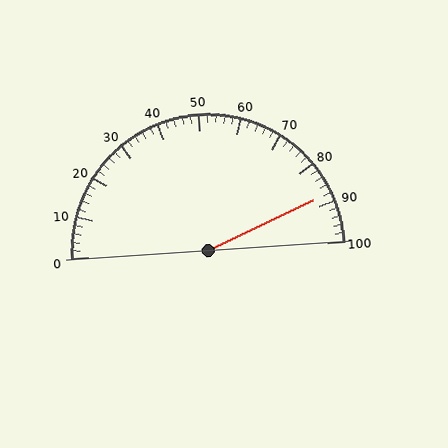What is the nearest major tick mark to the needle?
The nearest major tick mark is 90.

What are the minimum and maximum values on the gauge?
The gauge ranges from 0 to 100.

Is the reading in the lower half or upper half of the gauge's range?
The reading is in the upper half of the range (0 to 100).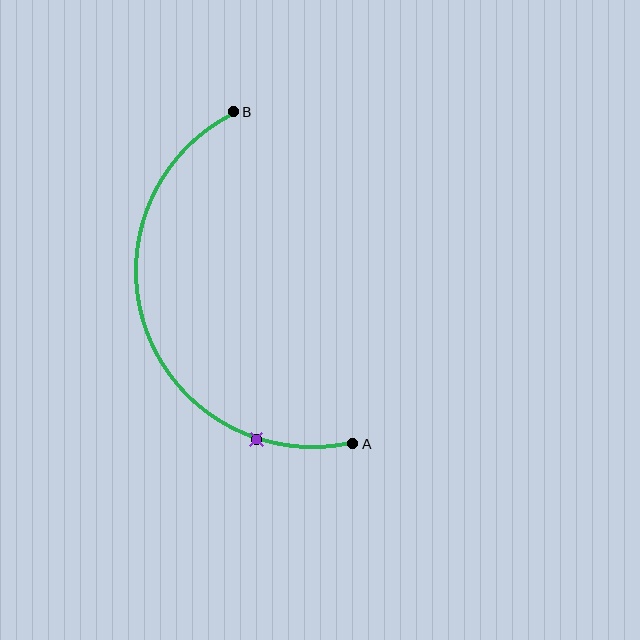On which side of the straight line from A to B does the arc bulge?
The arc bulges to the left of the straight line connecting A and B.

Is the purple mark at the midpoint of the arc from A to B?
No. The purple mark lies on the arc but is closer to endpoint A. The arc midpoint would be at the point on the curve equidistant along the arc from both A and B.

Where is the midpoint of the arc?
The arc midpoint is the point on the curve farthest from the straight line joining A and B. It sits to the left of that line.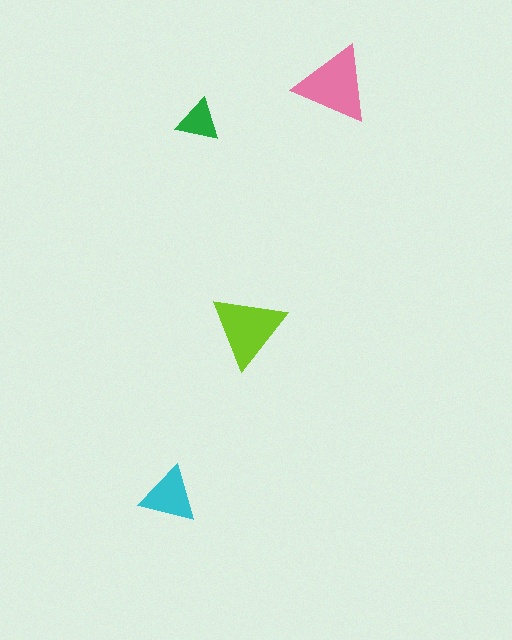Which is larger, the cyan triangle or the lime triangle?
The lime one.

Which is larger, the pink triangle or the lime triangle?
The pink one.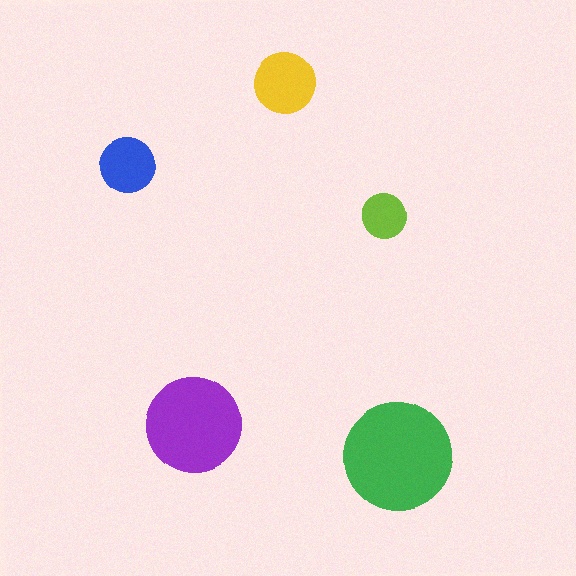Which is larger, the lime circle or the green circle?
The green one.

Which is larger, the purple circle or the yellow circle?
The purple one.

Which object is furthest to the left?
The blue circle is leftmost.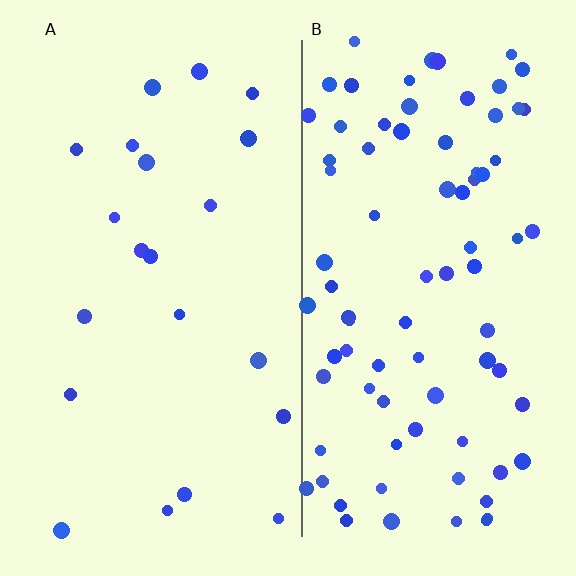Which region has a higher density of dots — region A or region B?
B (the right).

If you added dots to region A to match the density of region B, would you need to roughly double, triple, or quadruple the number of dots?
Approximately quadruple.